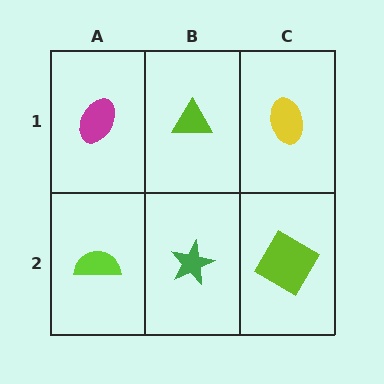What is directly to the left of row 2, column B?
A lime semicircle.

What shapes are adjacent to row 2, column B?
A lime triangle (row 1, column B), a lime semicircle (row 2, column A), a lime diamond (row 2, column C).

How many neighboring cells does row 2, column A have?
2.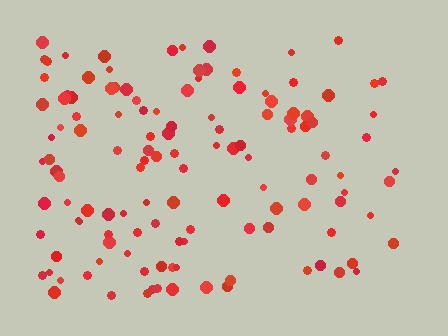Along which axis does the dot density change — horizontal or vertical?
Horizontal.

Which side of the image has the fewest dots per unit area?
The right.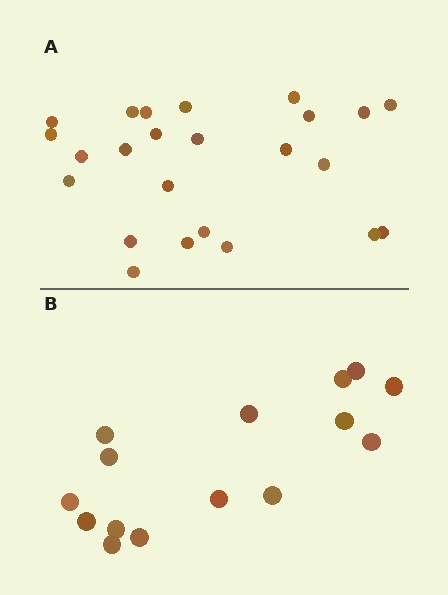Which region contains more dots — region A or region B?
Region A (the top region) has more dots.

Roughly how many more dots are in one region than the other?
Region A has roughly 8 or so more dots than region B.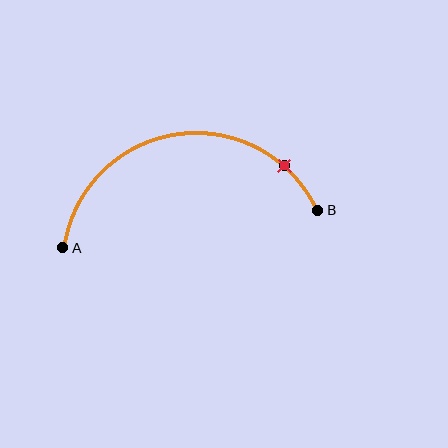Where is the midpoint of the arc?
The arc midpoint is the point on the curve farthest from the straight line joining A and B. It sits above that line.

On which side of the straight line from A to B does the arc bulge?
The arc bulges above the straight line connecting A and B.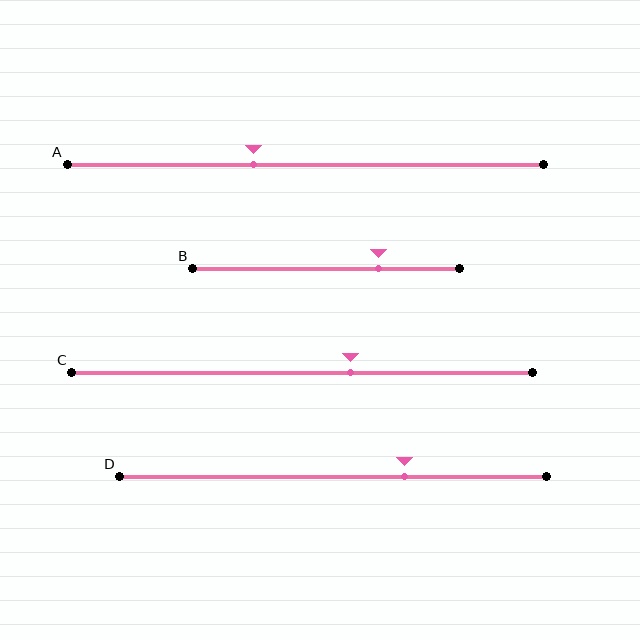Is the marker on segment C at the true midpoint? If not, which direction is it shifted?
No, the marker on segment C is shifted to the right by about 10% of the segment length.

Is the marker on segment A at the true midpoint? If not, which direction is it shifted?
No, the marker on segment A is shifted to the left by about 11% of the segment length.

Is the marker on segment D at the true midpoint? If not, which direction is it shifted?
No, the marker on segment D is shifted to the right by about 17% of the segment length.